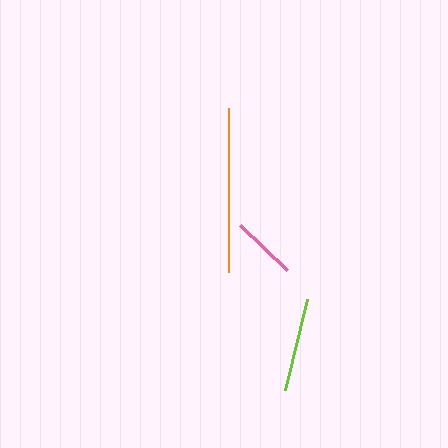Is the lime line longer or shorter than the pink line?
The lime line is longer than the pink line.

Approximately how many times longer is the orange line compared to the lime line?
The orange line is approximately 1.8 times the length of the lime line.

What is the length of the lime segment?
The lime segment is approximately 93 pixels long.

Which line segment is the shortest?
The pink line is the shortest at approximately 65 pixels.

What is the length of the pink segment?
The pink segment is approximately 65 pixels long.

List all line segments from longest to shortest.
From longest to shortest: orange, lime, pink.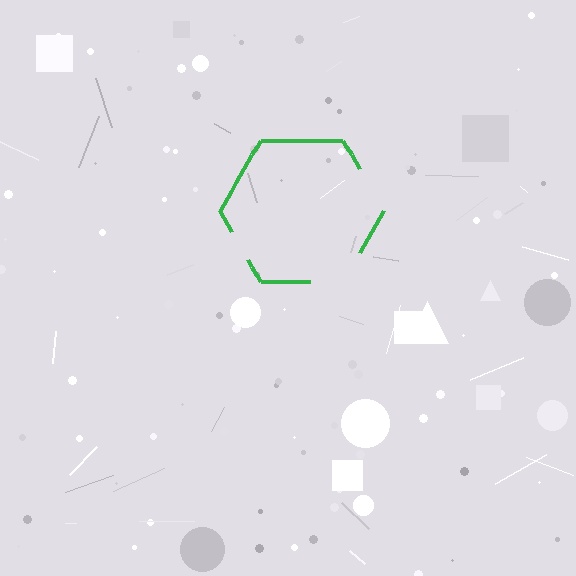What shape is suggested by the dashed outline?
The dashed outline suggests a hexagon.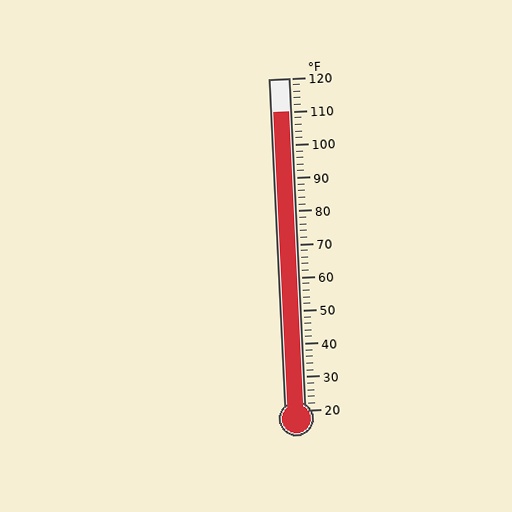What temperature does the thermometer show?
The thermometer shows approximately 110°F.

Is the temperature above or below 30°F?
The temperature is above 30°F.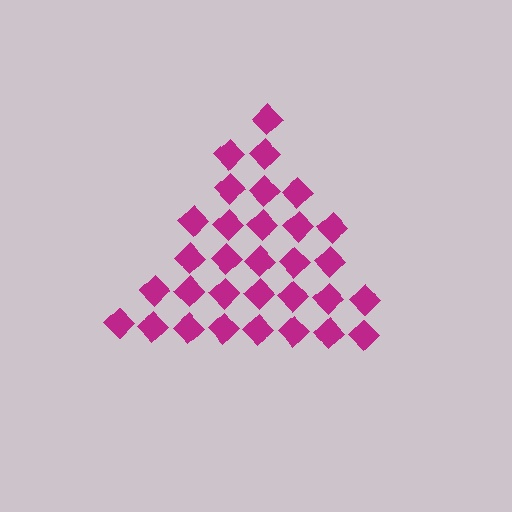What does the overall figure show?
The overall figure shows a triangle.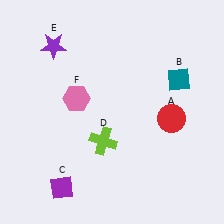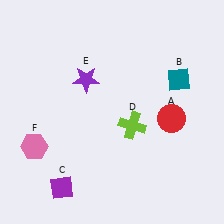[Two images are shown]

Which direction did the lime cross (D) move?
The lime cross (D) moved right.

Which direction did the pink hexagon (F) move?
The pink hexagon (F) moved down.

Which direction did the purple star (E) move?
The purple star (E) moved down.